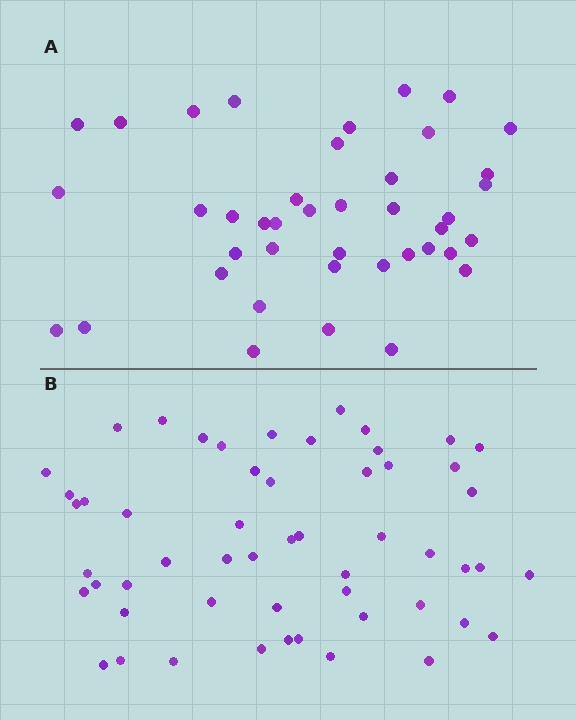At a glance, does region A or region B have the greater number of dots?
Region B (the bottom region) has more dots.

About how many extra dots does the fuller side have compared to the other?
Region B has approximately 15 more dots than region A.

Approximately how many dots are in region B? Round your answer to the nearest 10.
About 50 dots. (The exact count is 54, which rounds to 50.)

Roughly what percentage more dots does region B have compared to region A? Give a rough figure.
About 30% more.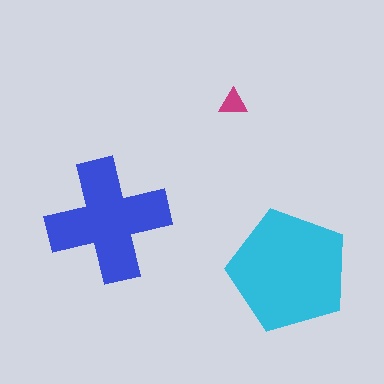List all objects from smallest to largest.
The magenta triangle, the blue cross, the cyan pentagon.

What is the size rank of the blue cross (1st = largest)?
2nd.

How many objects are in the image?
There are 3 objects in the image.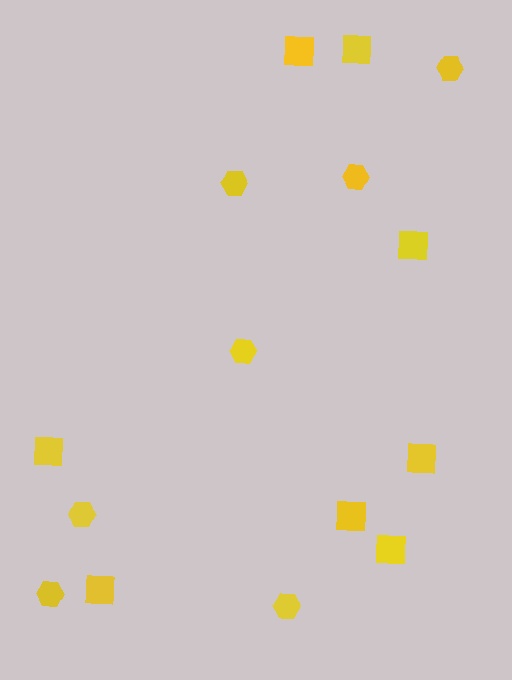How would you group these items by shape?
There are 2 groups: one group of squares (8) and one group of hexagons (7).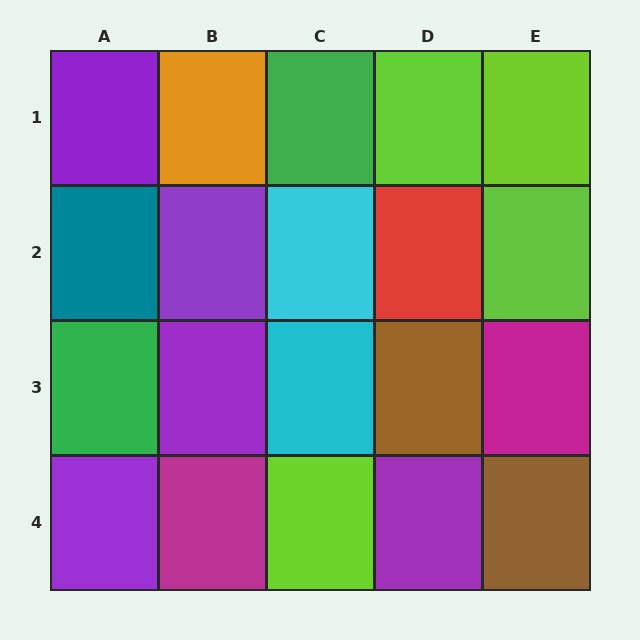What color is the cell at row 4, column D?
Purple.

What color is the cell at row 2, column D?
Red.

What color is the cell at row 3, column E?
Magenta.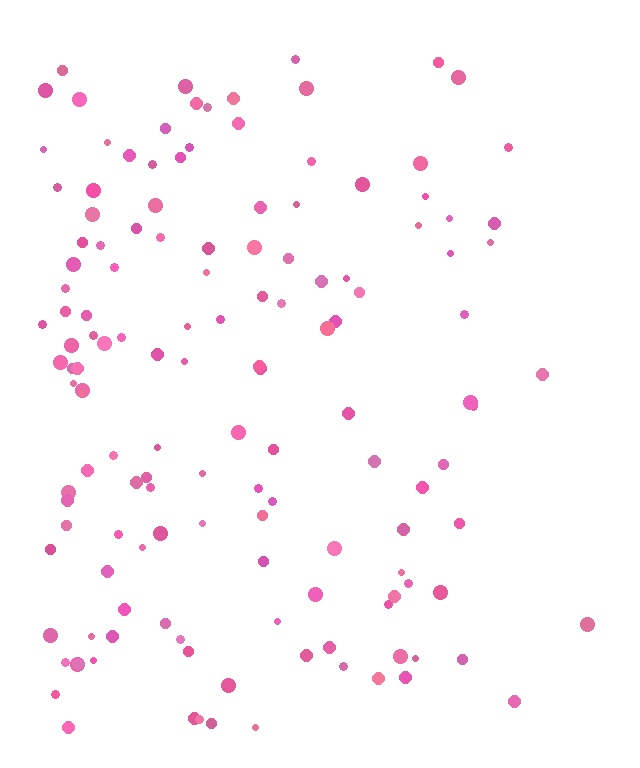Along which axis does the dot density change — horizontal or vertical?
Horizontal.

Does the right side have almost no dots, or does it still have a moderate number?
Still a moderate number, just noticeably fewer than the left.